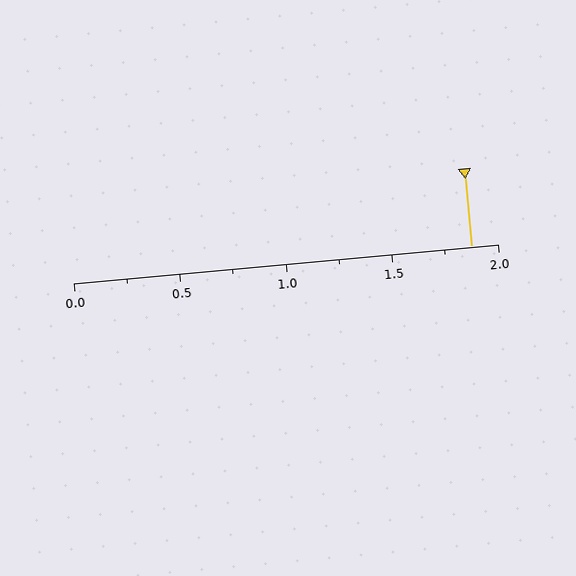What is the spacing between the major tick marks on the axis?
The major ticks are spaced 0.5 apart.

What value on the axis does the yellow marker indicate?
The marker indicates approximately 1.88.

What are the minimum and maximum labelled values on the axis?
The axis runs from 0.0 to 2.0.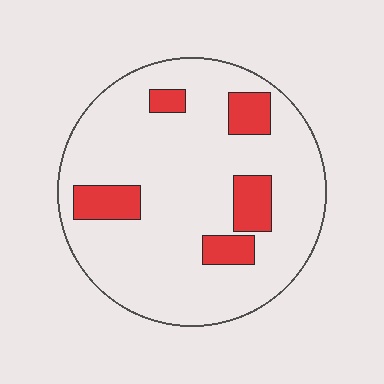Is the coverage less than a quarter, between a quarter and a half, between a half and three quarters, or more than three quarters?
Less than a quarter.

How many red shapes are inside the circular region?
5.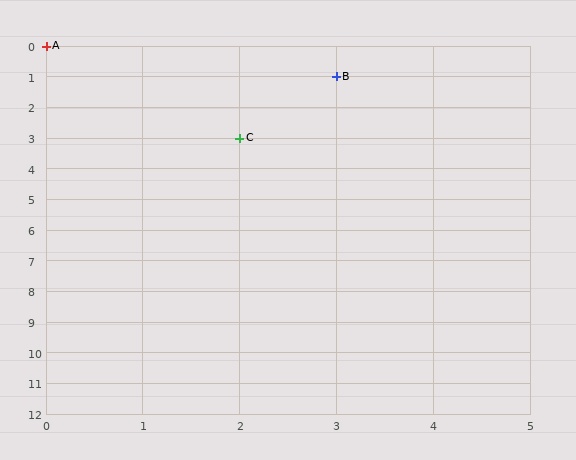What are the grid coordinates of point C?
Point C is at grid coordinates (2, 3).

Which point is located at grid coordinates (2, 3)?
Point C is at (2, 3).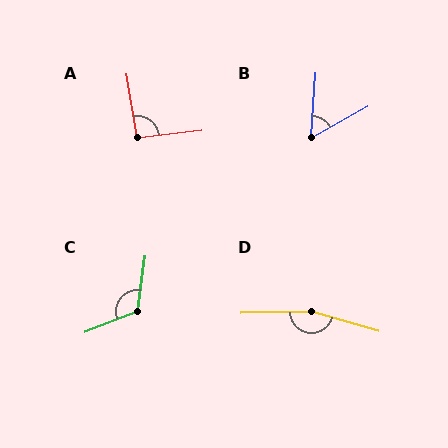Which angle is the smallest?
B, at approximately 57 degrees.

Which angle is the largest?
D, at approximately 163 degrees.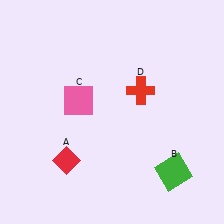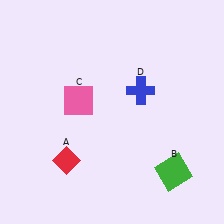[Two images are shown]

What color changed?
The cross (D) changed from red in Image 1 to blue in Image 2.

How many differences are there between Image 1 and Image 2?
There is 1 difference between the two images.